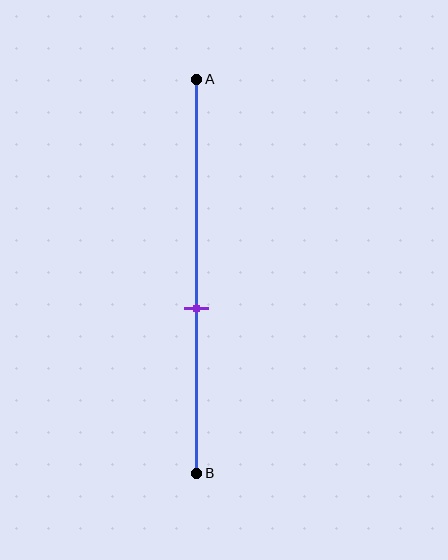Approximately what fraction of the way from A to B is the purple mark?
The purple mark is approximately 60% of the way from A to B.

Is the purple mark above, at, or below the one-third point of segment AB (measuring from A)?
The purple mark is below the one-third point of segment AB.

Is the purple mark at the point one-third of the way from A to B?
No, the mark is at about 60% from A, not at the 33% one-third point.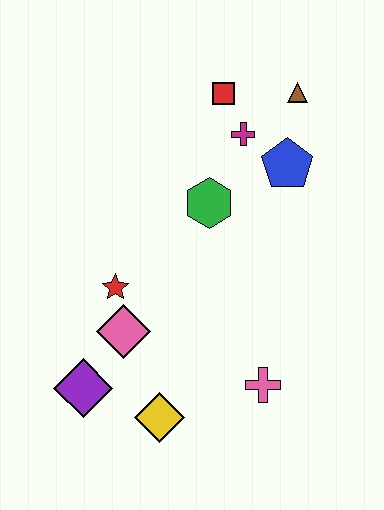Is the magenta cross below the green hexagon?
No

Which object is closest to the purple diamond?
The pink diamond is closest to the purple diamond.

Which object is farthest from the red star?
The brown triangle is farthest from the red star.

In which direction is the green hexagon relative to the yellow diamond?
The green hexagon is above the yellow diamond.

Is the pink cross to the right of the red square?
Yes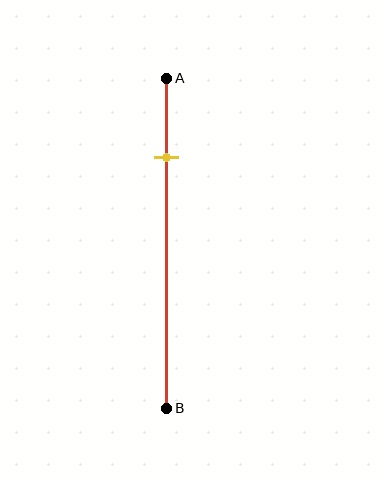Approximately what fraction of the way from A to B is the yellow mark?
The yellow mark is approximately 25% of the way from A to B.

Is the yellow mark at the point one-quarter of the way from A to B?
Yes, the mark is approximately at the one-quarter point.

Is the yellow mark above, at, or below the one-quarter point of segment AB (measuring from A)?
The yellow mark is approximately at the one-quarter point of segment AB.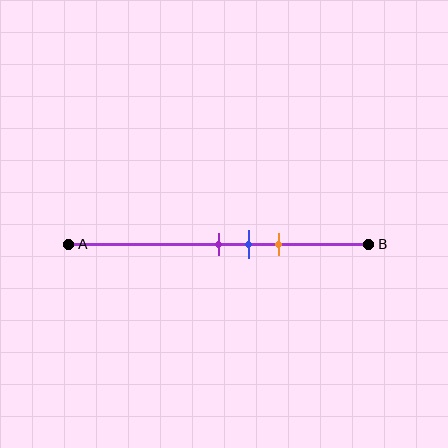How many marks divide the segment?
There are 3 marks dividing the segment.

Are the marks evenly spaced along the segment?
Yes, the marks are approximately evenly spaced.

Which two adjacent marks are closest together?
The purple and blue marks are the closest adjacent pair.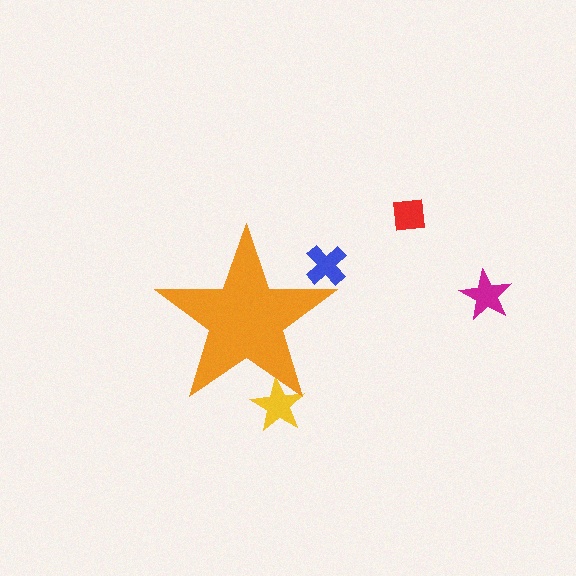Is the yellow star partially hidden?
Yes, the yellow star is partially hidden behind the orange star.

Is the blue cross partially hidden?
Yes, the blue cross is partially hidden behind the orange star.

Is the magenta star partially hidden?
No, the magenta star is fully visible.